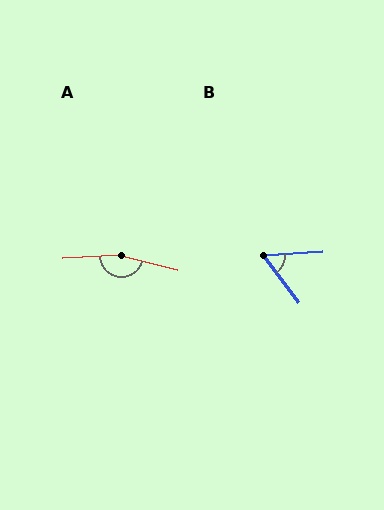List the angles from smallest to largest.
B (56°), A (163°).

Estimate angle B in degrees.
Approximately 56 degrees.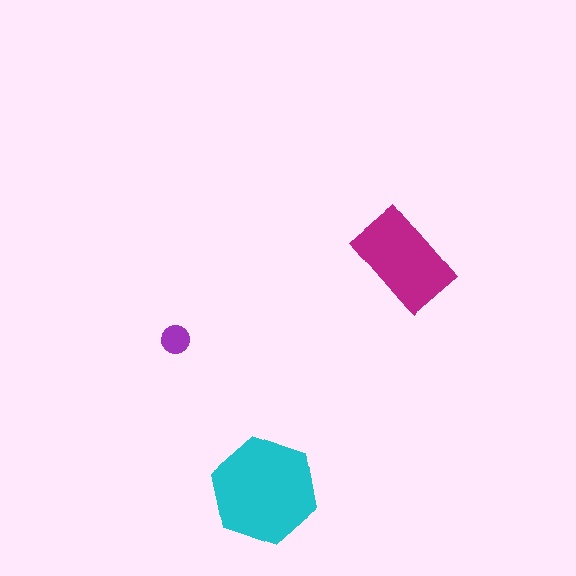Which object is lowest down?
The cyan hexagon is bottommost.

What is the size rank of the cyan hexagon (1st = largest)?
1st.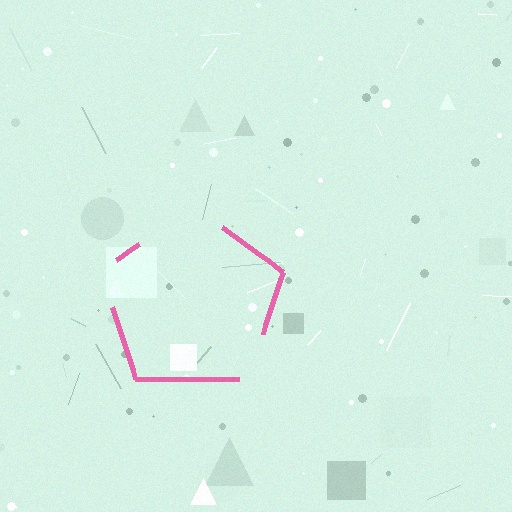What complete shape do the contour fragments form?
The contour fragments form a pentagon.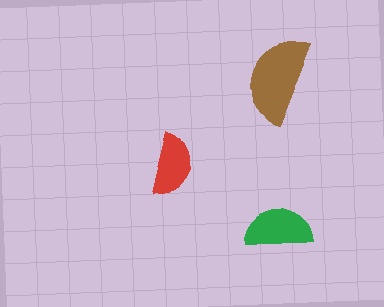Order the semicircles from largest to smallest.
the brown one, the green one, the red one.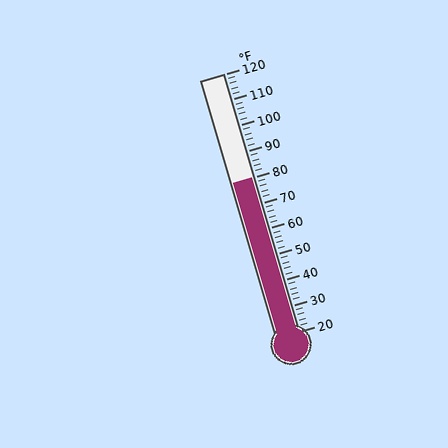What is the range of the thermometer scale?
The thermometer scale ranges from 20°F to 120°F.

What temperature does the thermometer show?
The thermometer shows approximately 80°F.